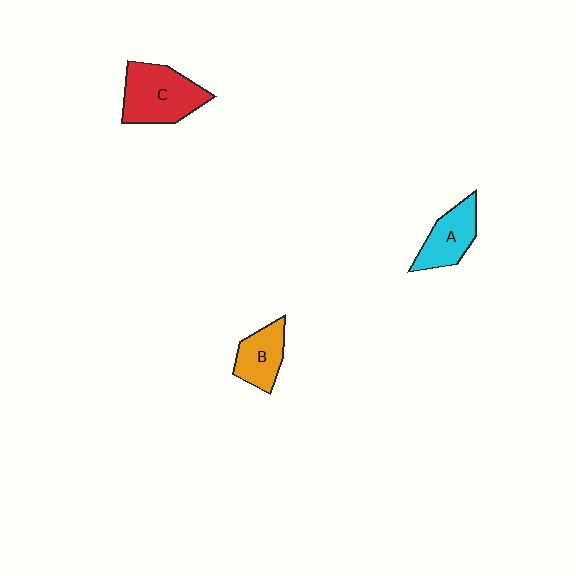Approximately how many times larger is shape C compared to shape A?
Approximately 1.5 times.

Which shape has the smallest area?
Shape B (orange).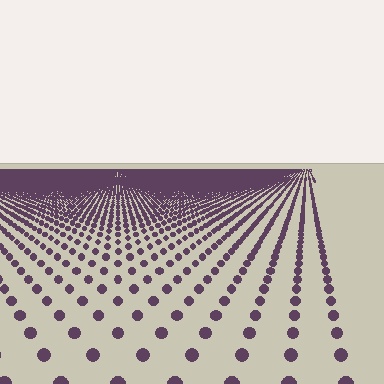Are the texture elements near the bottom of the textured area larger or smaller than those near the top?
Larger. Near the bottom, elements are closer to the viewer and appear at a bigger on-screen size.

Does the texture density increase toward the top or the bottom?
Density increases toward the top.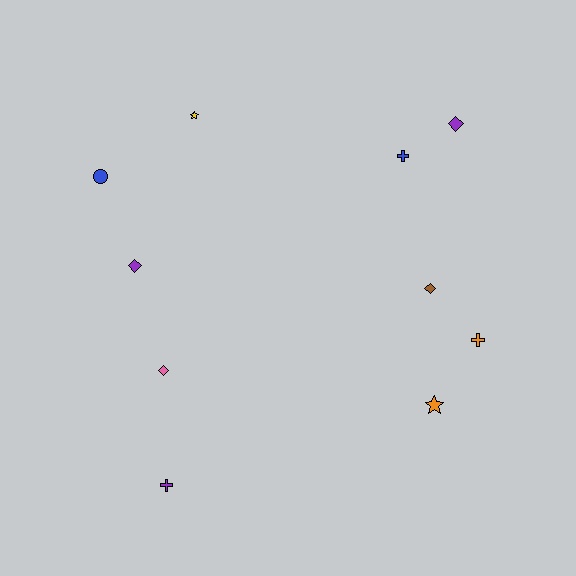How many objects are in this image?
There are 10 objects.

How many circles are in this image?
There is 1 circle.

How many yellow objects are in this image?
There is 1 yellow object.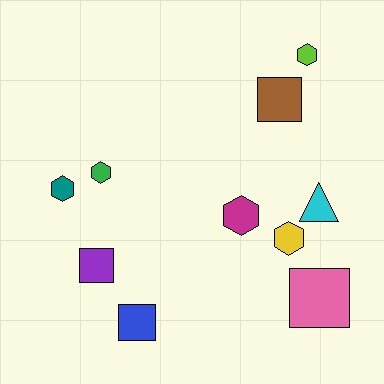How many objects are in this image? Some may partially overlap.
There are 10 objects.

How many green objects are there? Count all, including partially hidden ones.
There is 1 green object.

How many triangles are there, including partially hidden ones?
There is 1 triangle.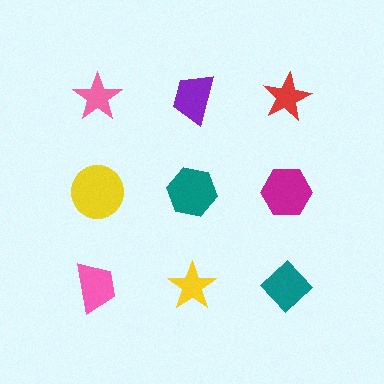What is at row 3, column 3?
A teal diamond.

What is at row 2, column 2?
A teal hexagon.